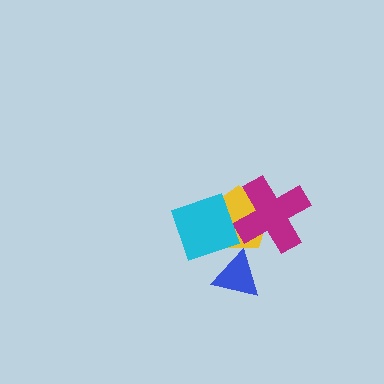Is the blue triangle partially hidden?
Yes, it is partially covered by another shape.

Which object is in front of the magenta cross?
The cyan diamond is in front of the magenta cross.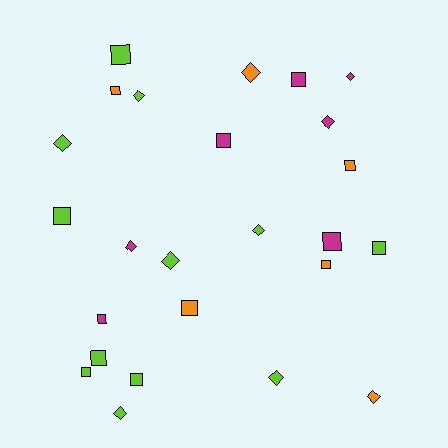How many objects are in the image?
There are 25 objects.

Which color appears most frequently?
Lime, with 12 objects.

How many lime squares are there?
There are 6 lime squares.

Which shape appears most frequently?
Square, with 14 objects.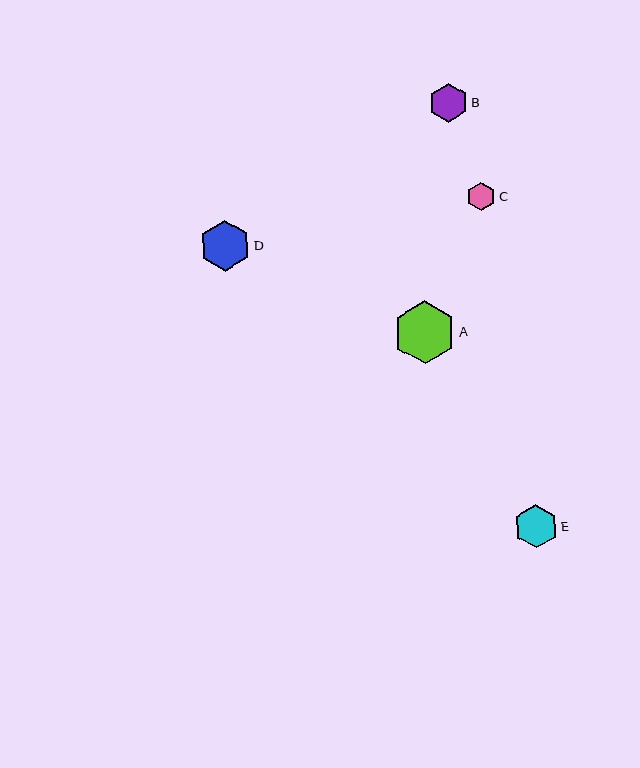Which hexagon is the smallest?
Hexagon C is the smallest with a size of approximately 29 pixels.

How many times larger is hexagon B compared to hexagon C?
Hexagon B is approximately 1.4 times the size of hexagon C.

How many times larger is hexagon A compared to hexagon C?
Hexagon A is approximately 2.2 times the size of hexagon C.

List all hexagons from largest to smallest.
From largest to smallest: A, D, E, B, C.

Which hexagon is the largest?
Hexagon A is the largest with a size of approximately 63 pixels.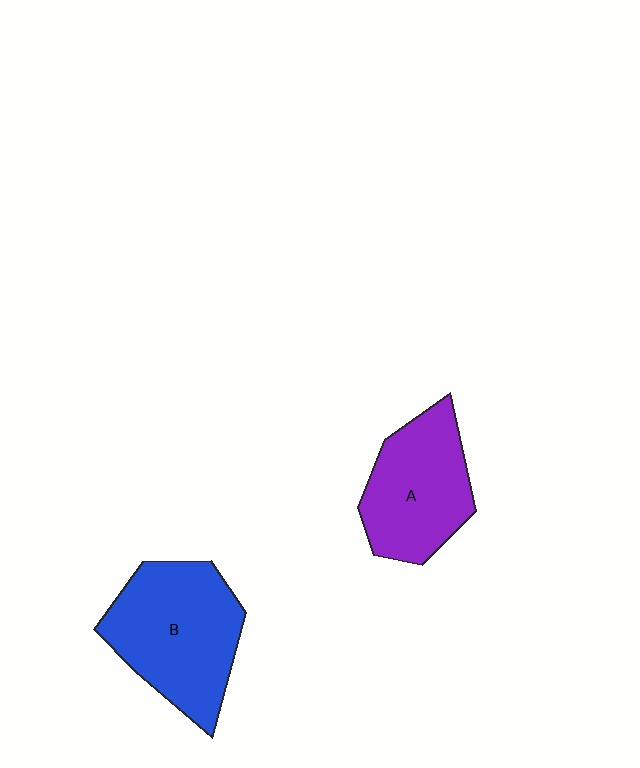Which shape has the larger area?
Shape B (blue).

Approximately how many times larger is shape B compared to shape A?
Approximately 1.2 times.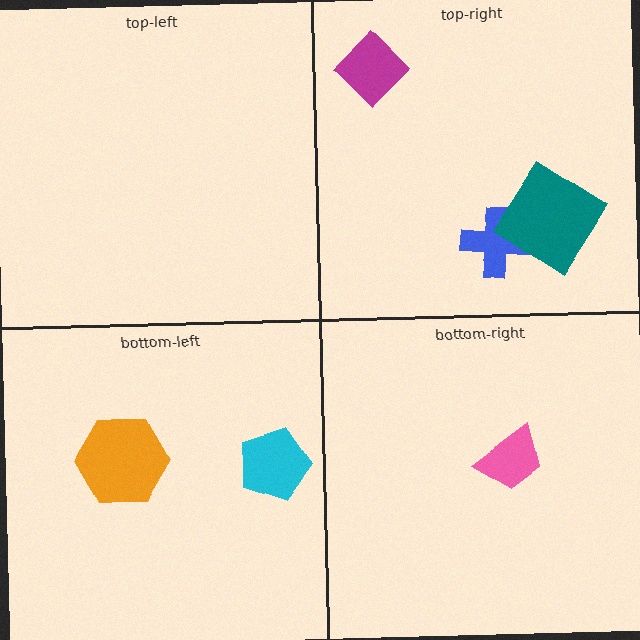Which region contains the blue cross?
The top-right region.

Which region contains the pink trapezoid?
The bottom-right region.